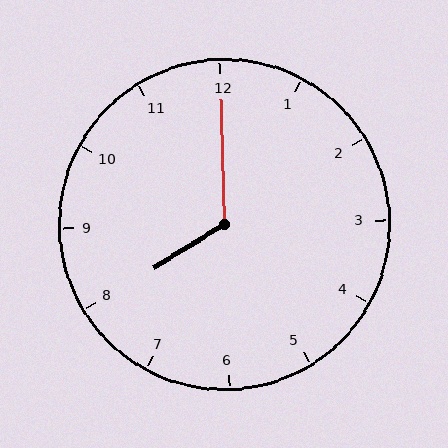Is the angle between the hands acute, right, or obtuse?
It is obtuse.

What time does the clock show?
8:00.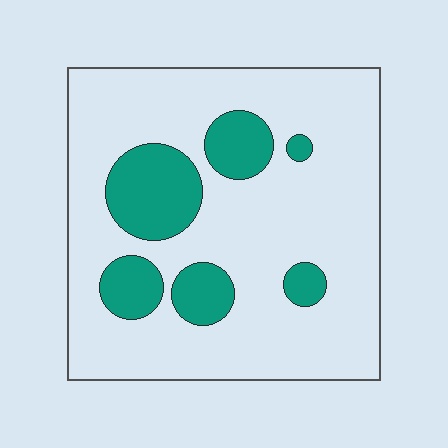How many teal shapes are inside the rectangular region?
6.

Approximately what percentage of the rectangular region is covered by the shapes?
Approximately 20%.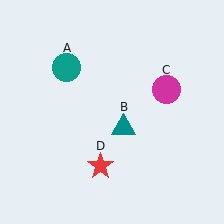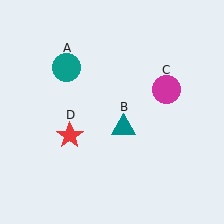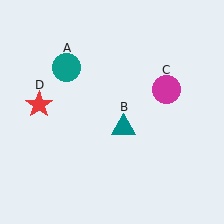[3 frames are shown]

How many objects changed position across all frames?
1 object changed position: red star (object D).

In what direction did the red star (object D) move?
The red star (object D) moved up and to the left.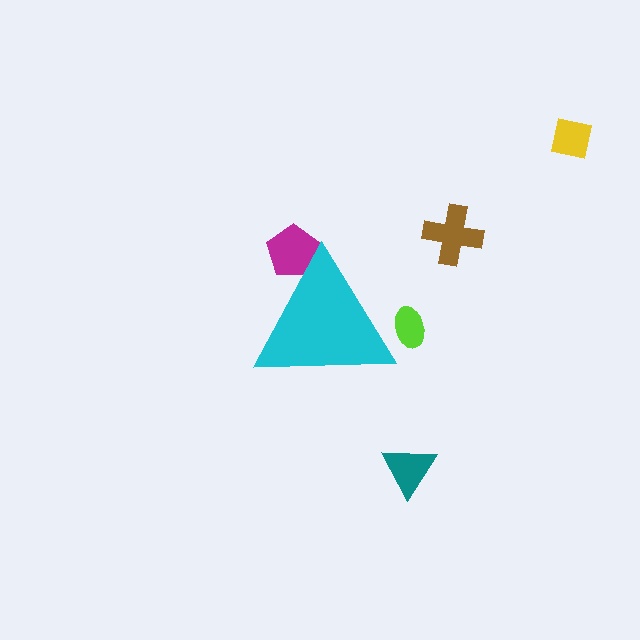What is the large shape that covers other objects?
A cyan triangle.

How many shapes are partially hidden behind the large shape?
2 shapes are partially hidden.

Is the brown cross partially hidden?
No, the brown cross is fully visible.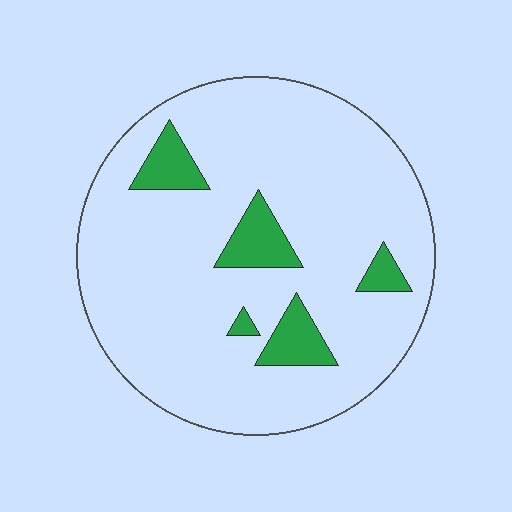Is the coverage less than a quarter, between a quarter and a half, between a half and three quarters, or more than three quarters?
Less than a quarter.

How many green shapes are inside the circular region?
5.